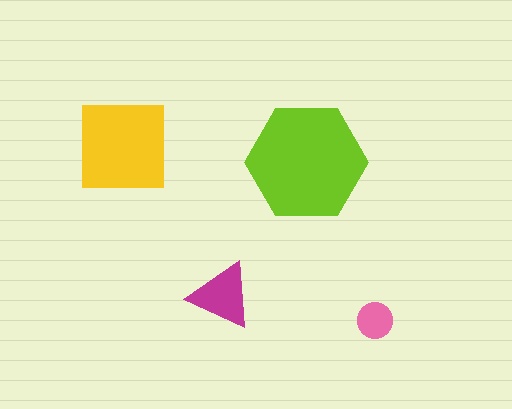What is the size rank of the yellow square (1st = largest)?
2nd.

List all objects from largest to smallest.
The lime hexagon, the yellow square, the magenta triangle, the pink circle.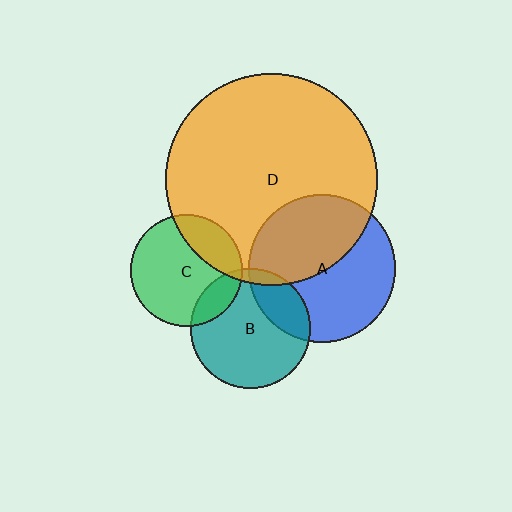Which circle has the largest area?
Circle D (orange).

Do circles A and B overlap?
Yes.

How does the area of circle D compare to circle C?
Approximately 3.6 times.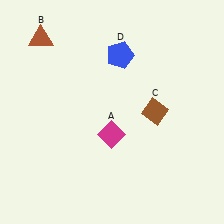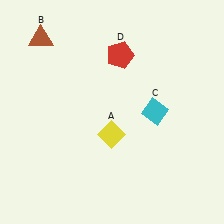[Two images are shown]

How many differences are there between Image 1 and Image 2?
There are 3 differences between the two images.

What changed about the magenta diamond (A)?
In Image 1, A is magenta. In Image 2, it changed to yellow.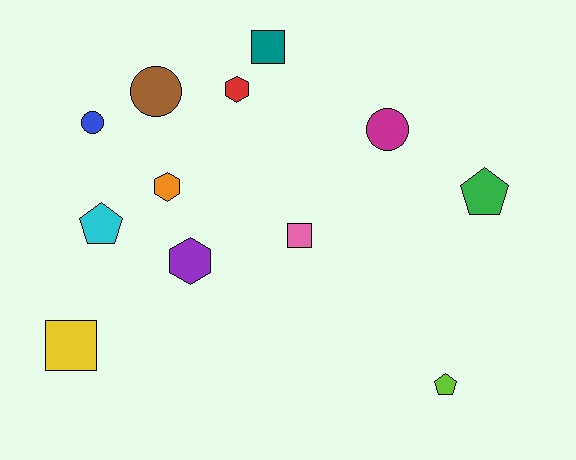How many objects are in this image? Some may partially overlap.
There are 12 objects.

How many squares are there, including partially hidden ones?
There are 3 squares.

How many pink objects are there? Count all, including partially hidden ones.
There is 1 pink object.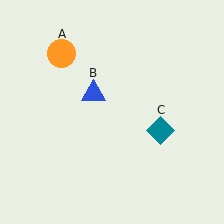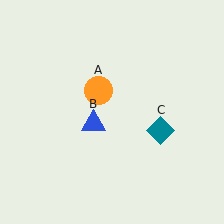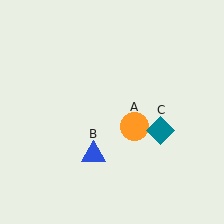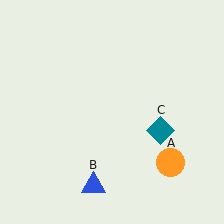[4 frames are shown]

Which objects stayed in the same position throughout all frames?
Teal diamond (object C) remained stationary.